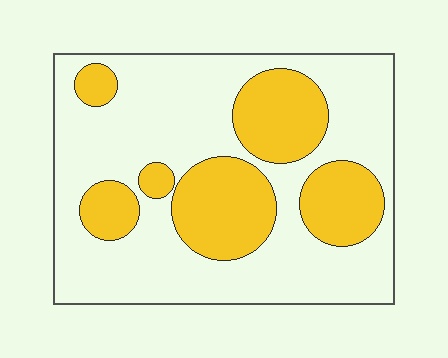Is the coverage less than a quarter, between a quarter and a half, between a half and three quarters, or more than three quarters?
Between a quarter and a half.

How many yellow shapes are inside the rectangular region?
6.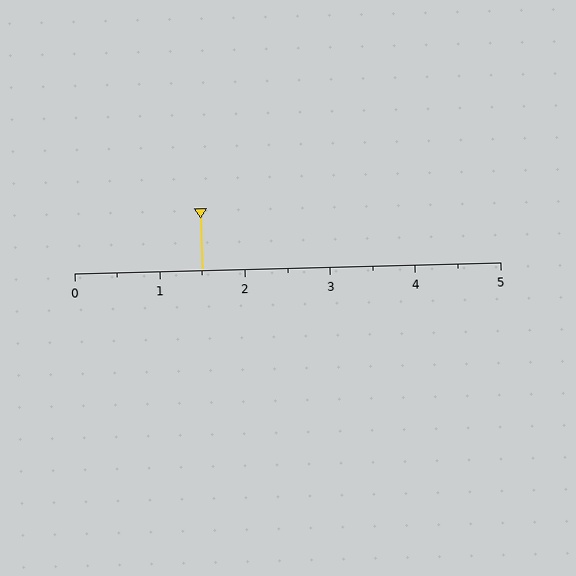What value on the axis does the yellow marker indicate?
The marker indicates approximately 1.5.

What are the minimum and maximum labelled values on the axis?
The axis runs from 0 to 5.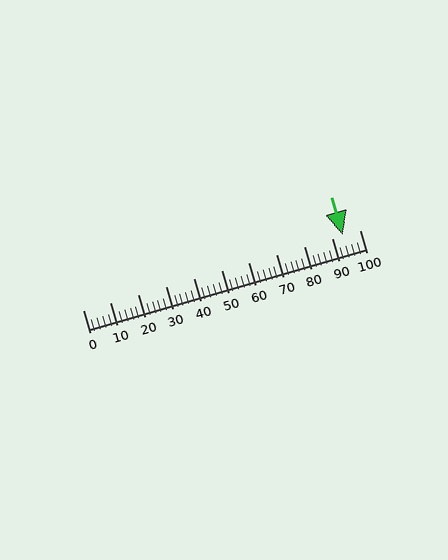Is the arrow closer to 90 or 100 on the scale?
The arrow is closer to 90.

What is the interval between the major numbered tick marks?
The major tick marks are spaced 10 units apart.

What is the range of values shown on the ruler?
The ruler shows values from 0 to 100.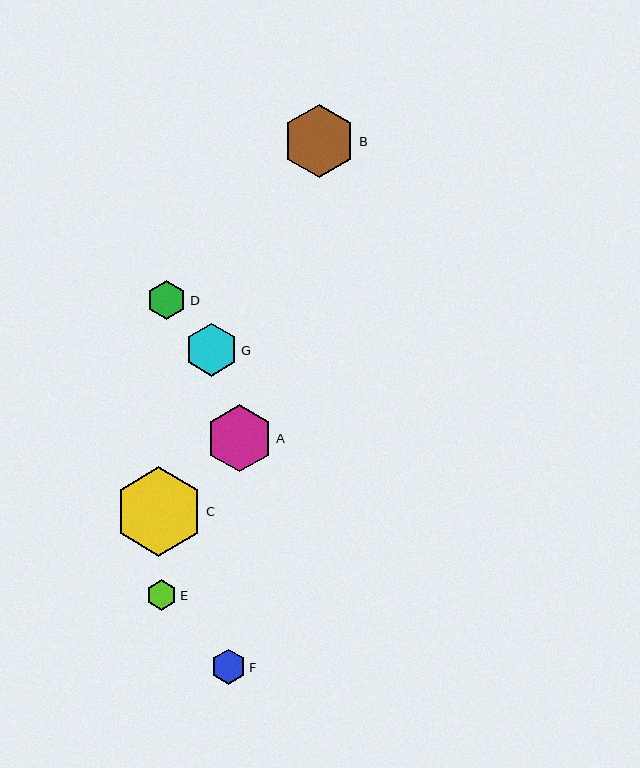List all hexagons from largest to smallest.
From largest to smallest: C, B, A, G, D, F, E.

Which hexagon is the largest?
Hexagon C is the largest with a size of approximately 89 pixels.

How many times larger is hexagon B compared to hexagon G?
Hexagon B is approximately 1.4 times the size of hexagon G.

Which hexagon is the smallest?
Hexagon E is the smallest with a size of approximately 30 pixels.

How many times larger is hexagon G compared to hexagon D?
Hexagon G is approximately 1.3 times the size of hexagon D.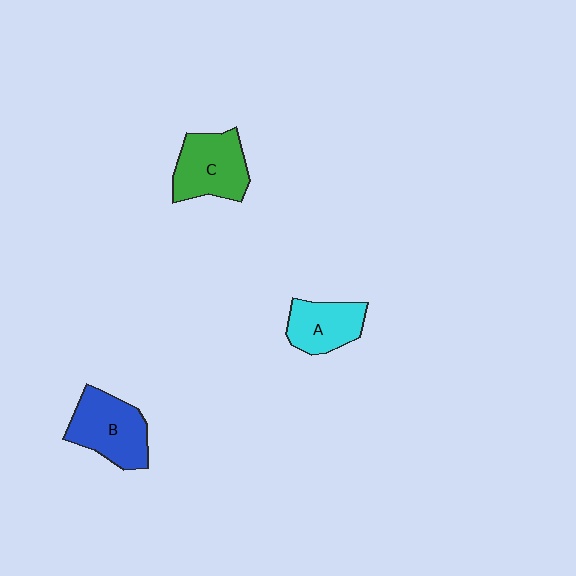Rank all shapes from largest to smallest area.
From largest to smallest: B (blue), C (green), A (cyan).